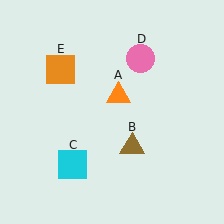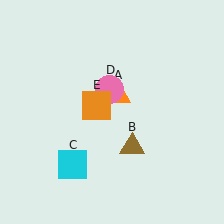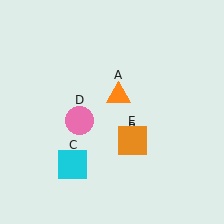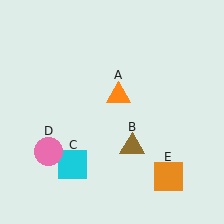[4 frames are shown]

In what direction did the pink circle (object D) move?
The pink circle (object D) moved down and to the left.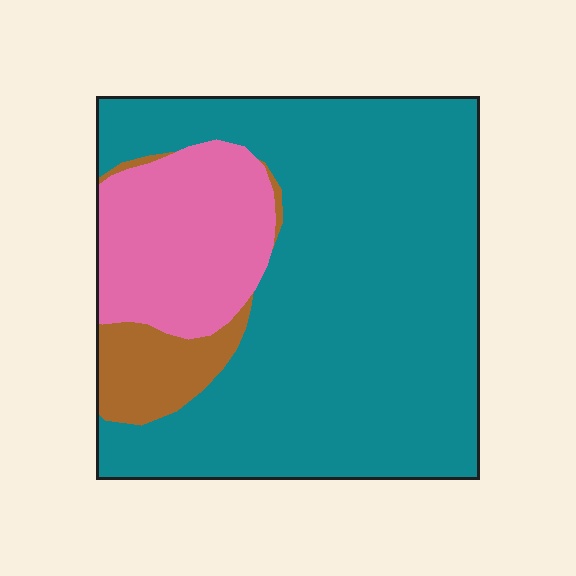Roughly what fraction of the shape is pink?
Pink takes up about one fifth (1/5) of the shape.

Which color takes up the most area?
Teal, at roughly 70%.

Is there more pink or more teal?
Teal.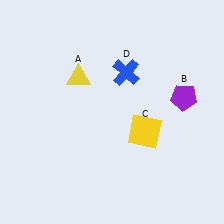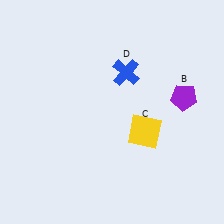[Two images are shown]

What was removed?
The yellow triangle (A) was removed in Image 2.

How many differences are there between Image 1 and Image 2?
There is 1 difference between the two images.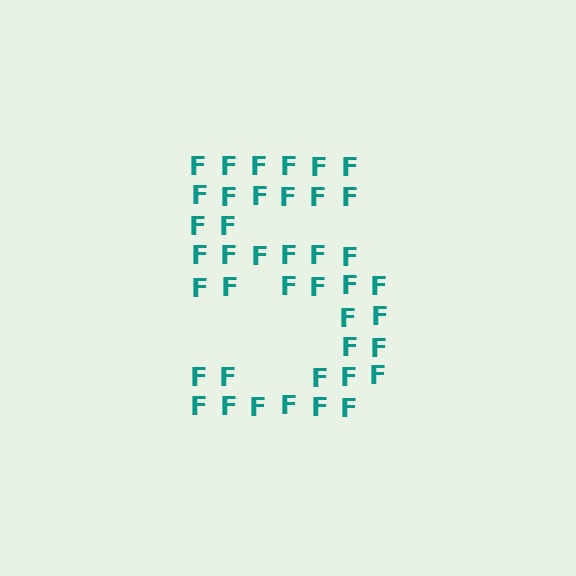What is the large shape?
The large shape is the digit 5.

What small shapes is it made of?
It is made of small letter F's.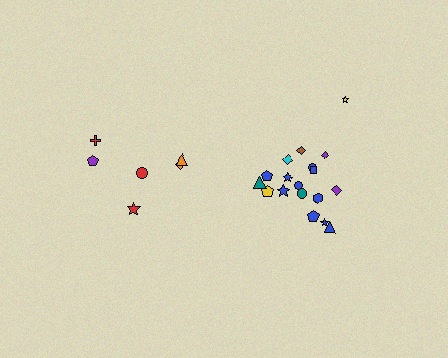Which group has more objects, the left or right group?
The right group.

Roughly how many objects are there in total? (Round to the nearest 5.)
Roughly 25 objects in total.